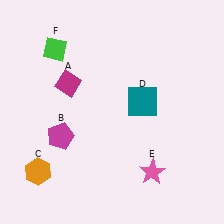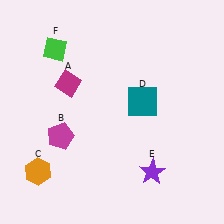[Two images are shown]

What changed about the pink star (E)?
In Image 1, E is pink. In Image 2, it changed to purple.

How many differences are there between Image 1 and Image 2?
There is 1 difference between the two images.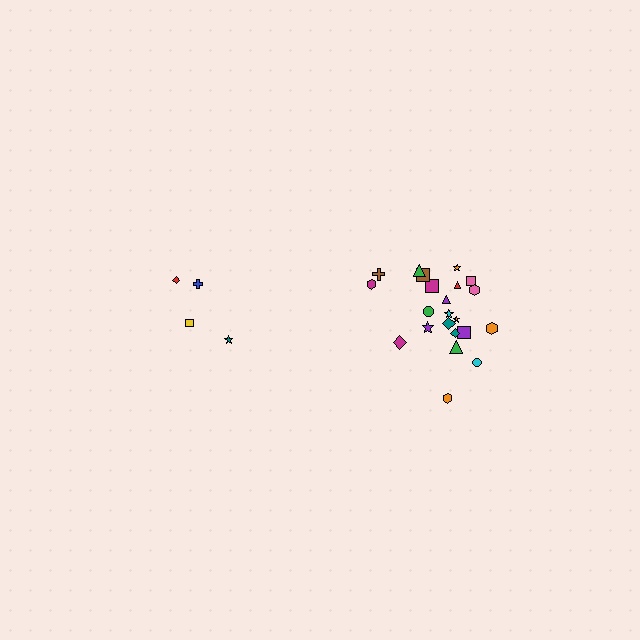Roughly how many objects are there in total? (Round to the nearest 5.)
Roughly 25 objects in total.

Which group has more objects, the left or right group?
The right group.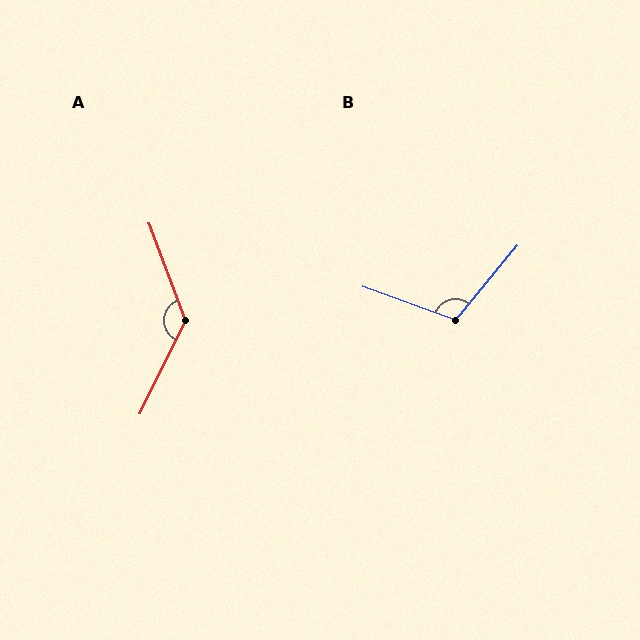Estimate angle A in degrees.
Approximately 134 degrees.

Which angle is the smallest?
B, at approximately 110 degrees.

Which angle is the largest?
A, at approximately 134 degrees.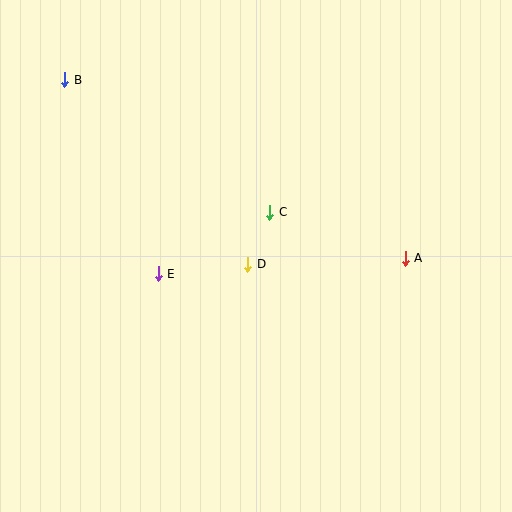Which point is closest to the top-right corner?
Point A is closest to the top-right corner.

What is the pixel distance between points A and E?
The distance between A and E is 247 pixels.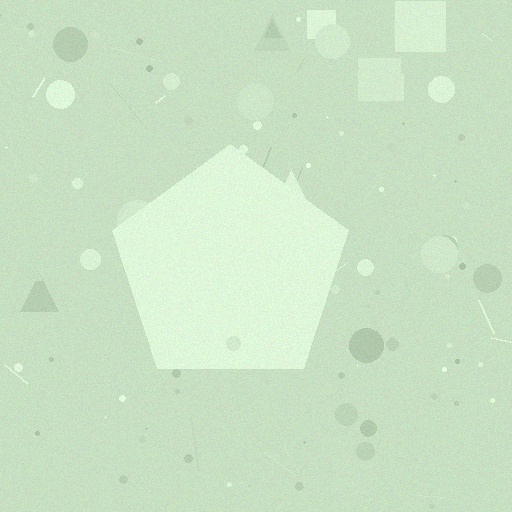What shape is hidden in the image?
A pentagon is hidden in the image.